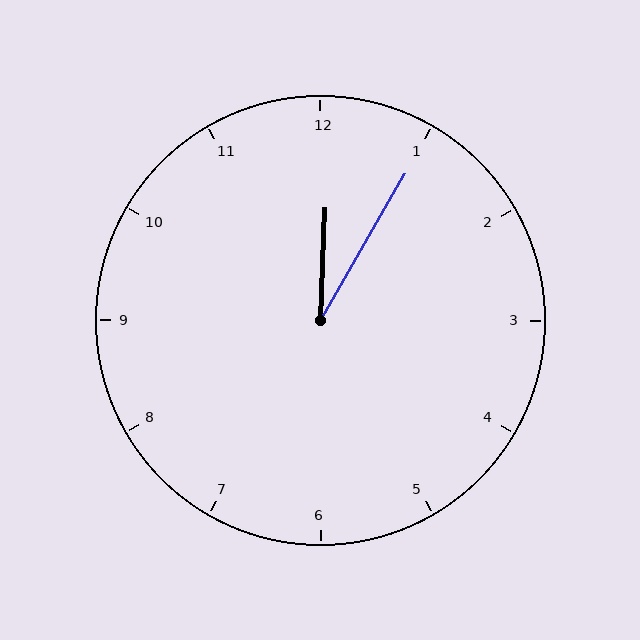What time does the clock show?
12:05.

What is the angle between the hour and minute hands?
Approximately 28 degrees.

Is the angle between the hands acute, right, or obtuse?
It is acute.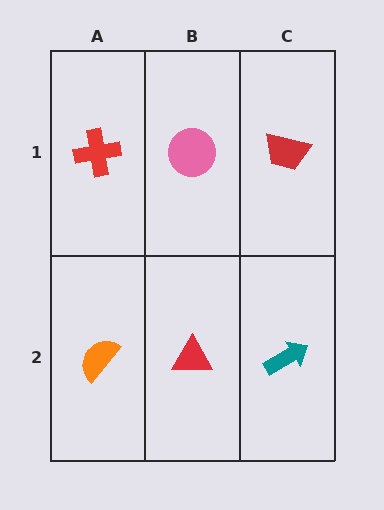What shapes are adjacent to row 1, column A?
An orange semicircle (row 2, column A), a pink circle (row 1, column B).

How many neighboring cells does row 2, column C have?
2.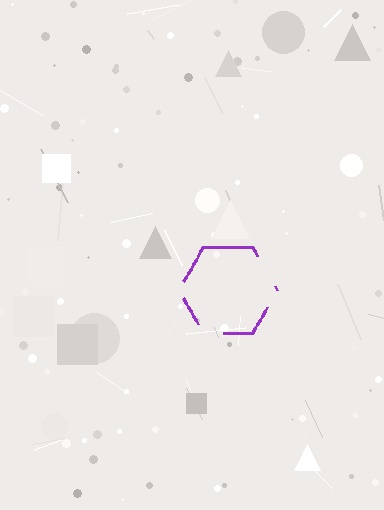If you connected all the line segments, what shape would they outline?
They would outline a hexagon.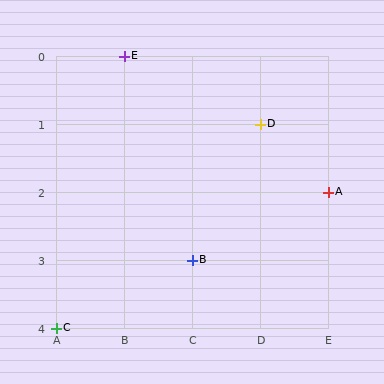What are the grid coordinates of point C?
Point C is at grid coordinates (A, 4).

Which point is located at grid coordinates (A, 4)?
Point C is at (A, 4).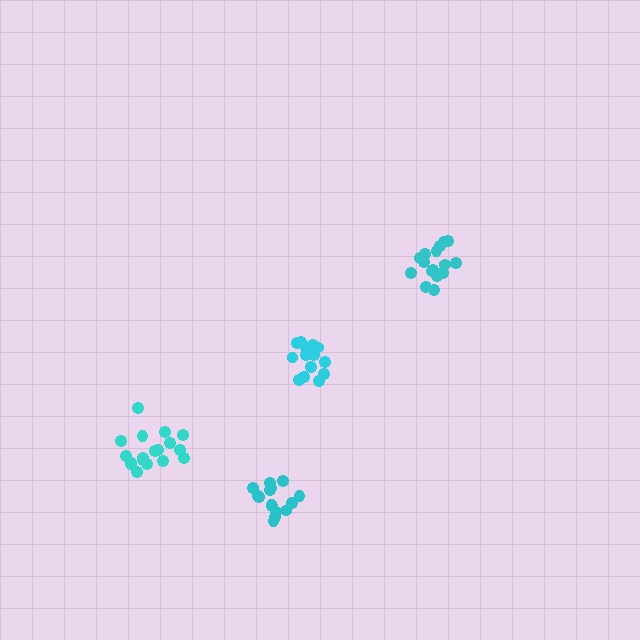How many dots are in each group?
Group 1: 15 dots, Group 2: 18 dots, Group 3: 15 dots, Group 4: 16 dots (64 total).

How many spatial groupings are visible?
There are 4 spatial groupings.